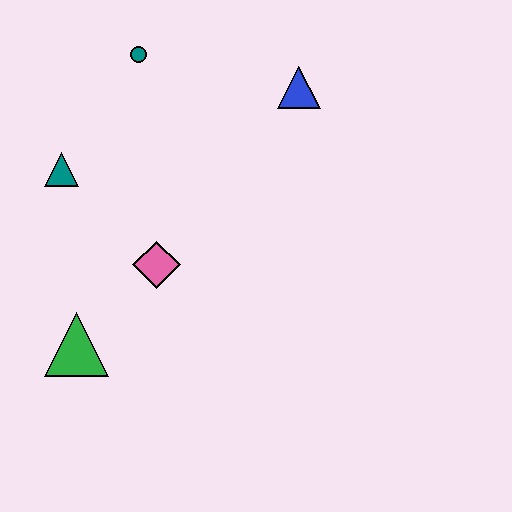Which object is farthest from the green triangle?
The blue triangle is farthest from the green triangle.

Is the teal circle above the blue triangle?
Yes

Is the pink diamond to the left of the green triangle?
No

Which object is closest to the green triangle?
The pink diamond is closest to the green triangle.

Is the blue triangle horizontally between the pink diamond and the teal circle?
No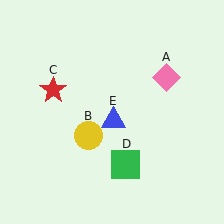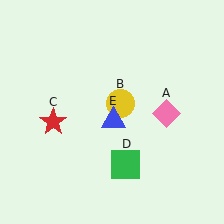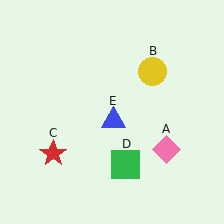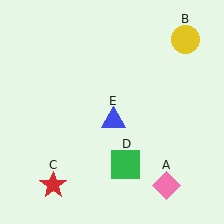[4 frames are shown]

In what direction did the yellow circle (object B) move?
The yellow circle (object B) moved up and to the right.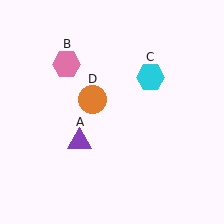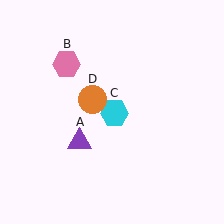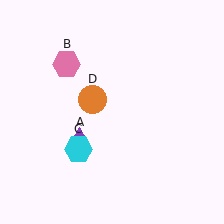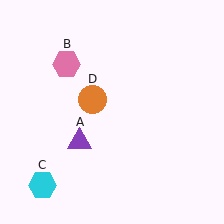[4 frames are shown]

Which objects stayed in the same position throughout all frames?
Purple triangle (object A) and pink hexagon (object B) and orange circle (object D) remained stationary.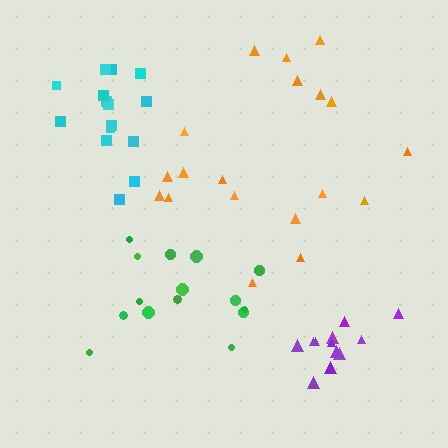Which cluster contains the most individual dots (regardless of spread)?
Orange (20).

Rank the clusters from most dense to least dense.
purple, cyan, green, orange.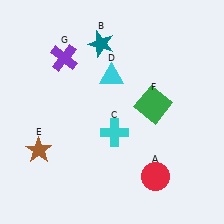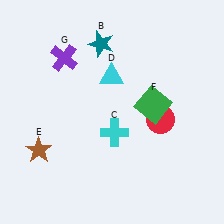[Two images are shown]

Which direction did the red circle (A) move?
The red circle (A) moved up.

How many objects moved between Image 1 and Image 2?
1 object moved between the two images.